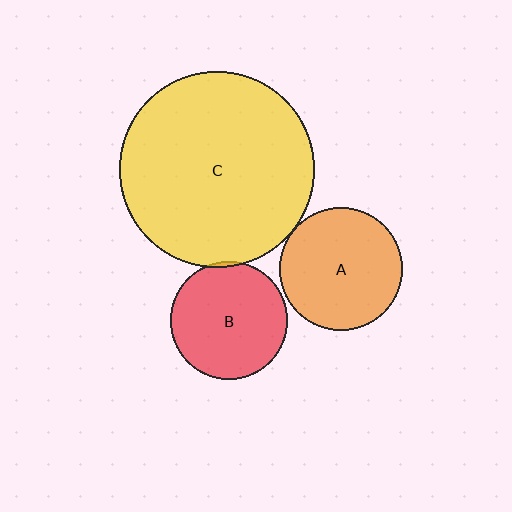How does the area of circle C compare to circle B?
Approximately 2.8 times.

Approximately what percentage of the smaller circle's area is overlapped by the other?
Approximately 5%.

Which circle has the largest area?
Circle C (yellow).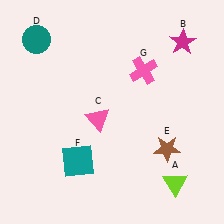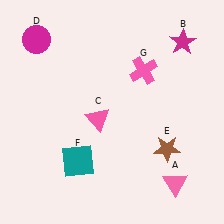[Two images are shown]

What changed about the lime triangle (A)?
In Image 1, A is lime. In Image 2, it changed to pink.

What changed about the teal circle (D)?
In Image 1, D is teal. In Image 2, it changed to magenta.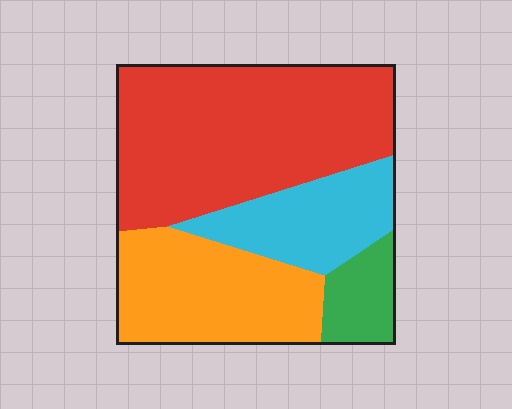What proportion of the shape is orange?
Orange covers roughly 25% of the shape.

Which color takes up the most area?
Red, at roughly 45%.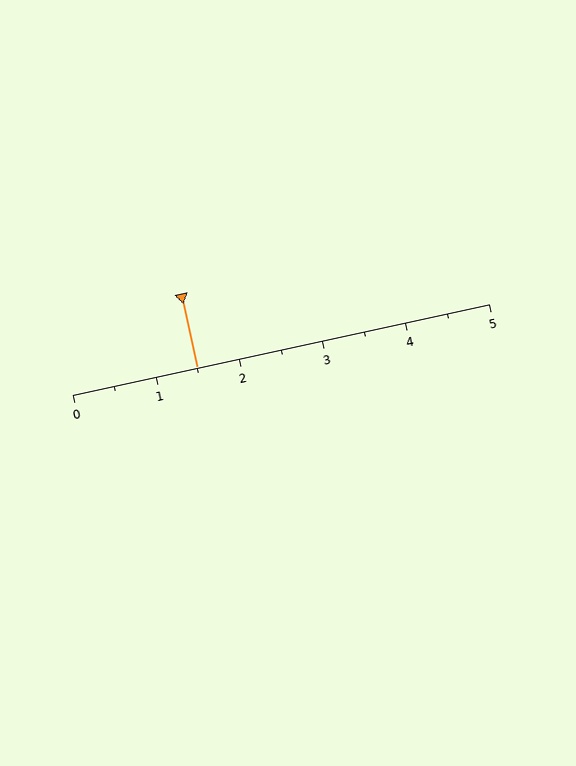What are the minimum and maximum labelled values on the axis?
The axis runs from 0 to 5.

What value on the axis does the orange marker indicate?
The marker indicates approximately 1.5.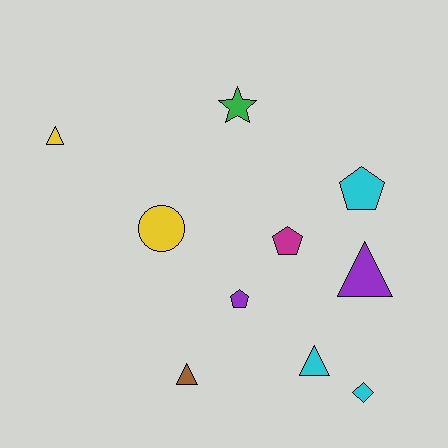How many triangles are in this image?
There are 4 triangles.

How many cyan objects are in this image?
There are 3 cyan objects.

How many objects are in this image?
There are 10 objects.